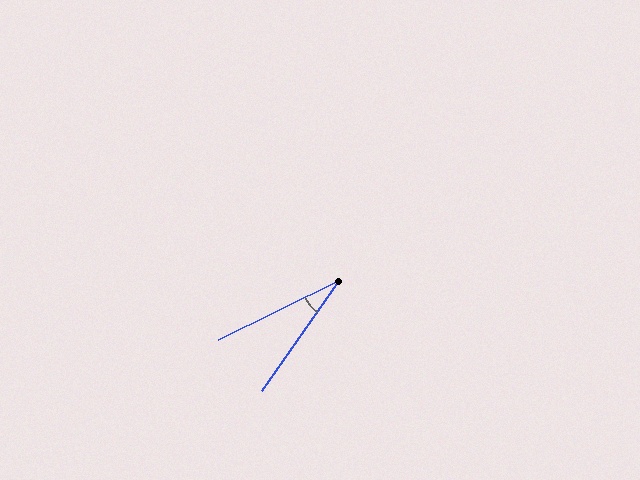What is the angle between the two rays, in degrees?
Approximately 29 degrees.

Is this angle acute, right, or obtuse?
It is acute.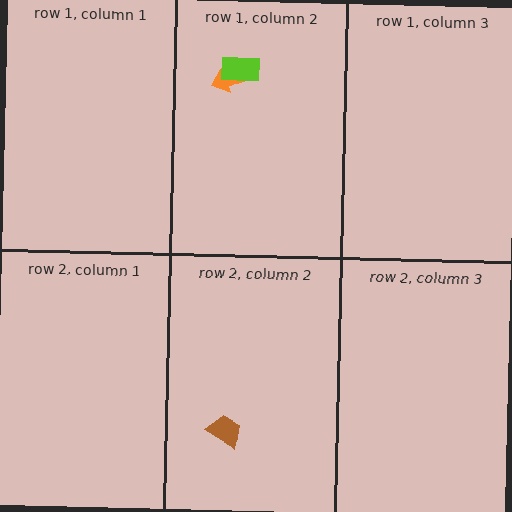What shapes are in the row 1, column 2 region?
The orange arrow, the lime rectangle.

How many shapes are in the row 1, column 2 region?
2.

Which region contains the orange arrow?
The row 1, column 2 region.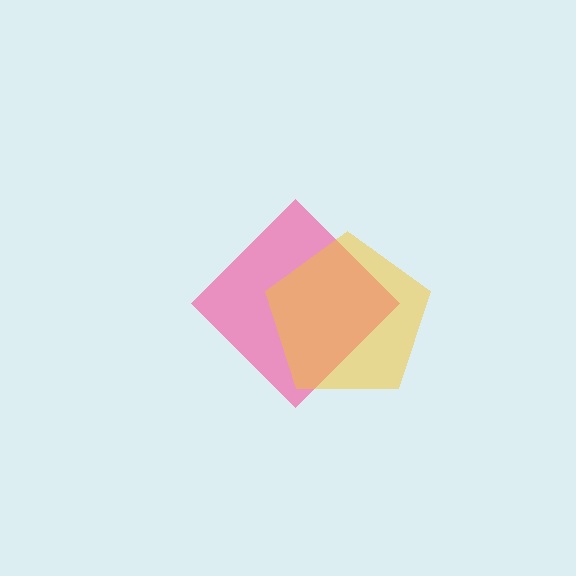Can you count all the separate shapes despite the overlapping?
Yes, there are 2 separate shapes.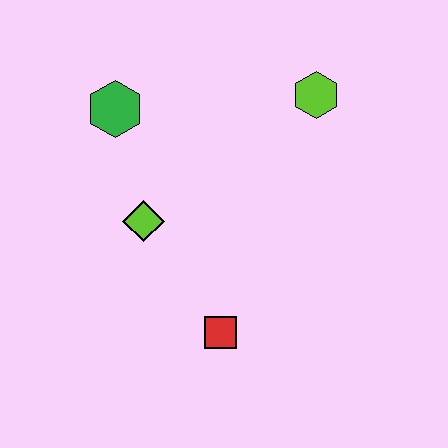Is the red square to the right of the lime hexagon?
No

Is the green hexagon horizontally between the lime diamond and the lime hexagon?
No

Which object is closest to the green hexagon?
The lime diamond is closest to the green hexagon.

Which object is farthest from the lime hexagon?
The red square is farthest from the lime hexagon.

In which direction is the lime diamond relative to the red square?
The lime diamond is above the red square.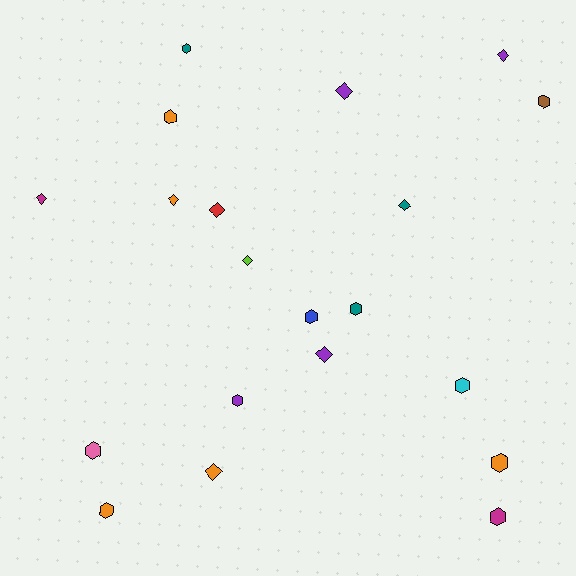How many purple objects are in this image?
There are 4 purple objects.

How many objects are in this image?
There are 20 objects.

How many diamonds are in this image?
There are 9 diamonds.